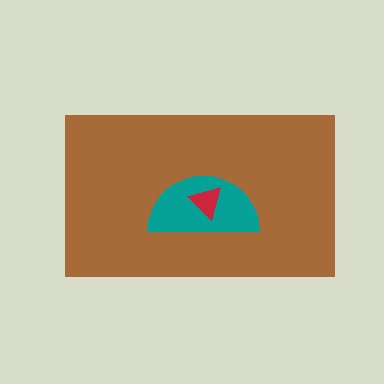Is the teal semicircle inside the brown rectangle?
Yes.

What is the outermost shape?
The brown rectangle.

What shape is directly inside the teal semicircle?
The red triangle.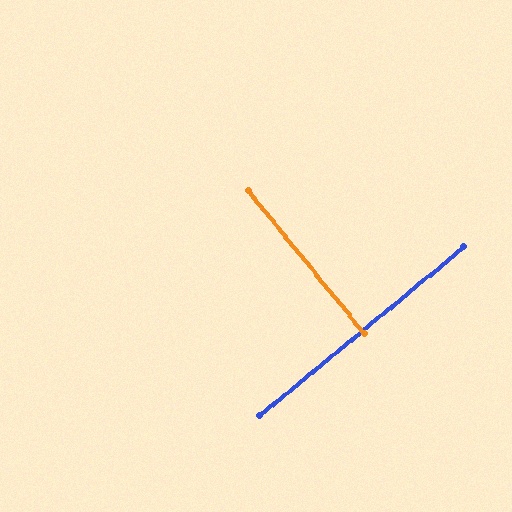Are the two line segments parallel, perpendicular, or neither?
Perpendicular — they meet at approximately 90°.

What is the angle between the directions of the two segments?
Approximately 90 degrees.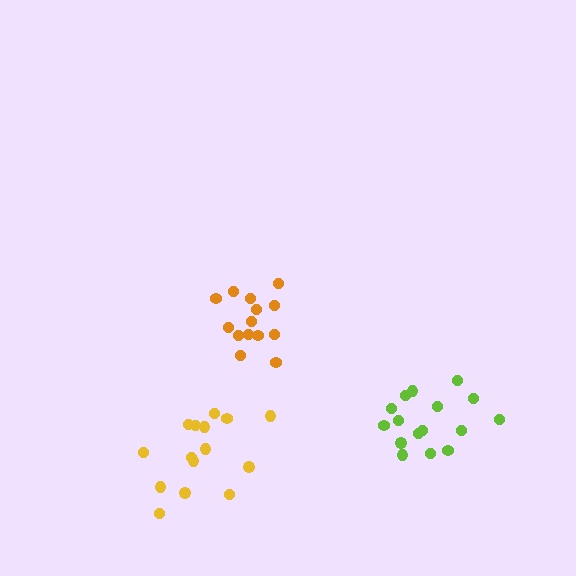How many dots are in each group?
Group 1: 14 dots, Group 2: 15 dots, Group 3: 16 dots (45 total).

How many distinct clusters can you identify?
There are 3 distinct clusters.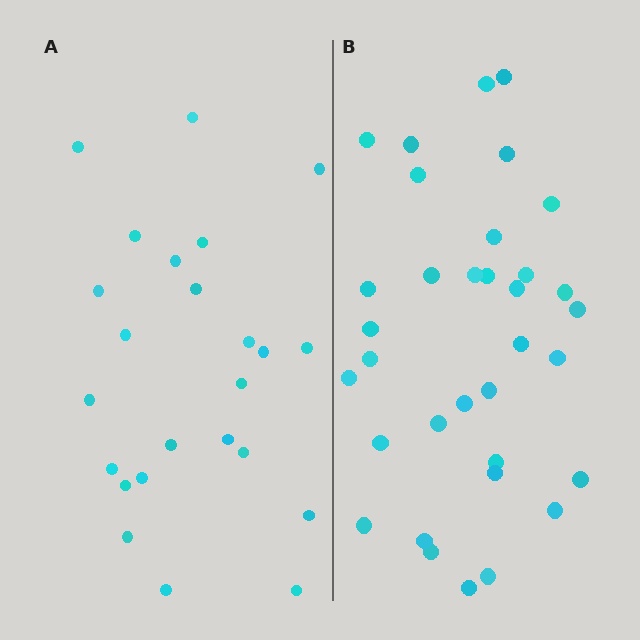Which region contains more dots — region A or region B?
Region B (the right region) has more dots.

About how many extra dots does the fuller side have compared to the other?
Region B has roughly 10 or so more dots than region A.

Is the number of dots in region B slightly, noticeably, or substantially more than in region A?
Region B has noticeably more, but not dramatically so. The ratio is roughly 1.4 to 1.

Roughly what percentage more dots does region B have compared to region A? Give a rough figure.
About 40% more.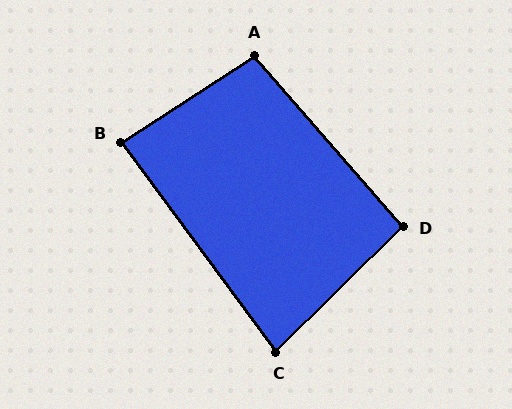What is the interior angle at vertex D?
Approximately 94 degrees (approximately right).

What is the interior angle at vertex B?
Approximately 86 degrees (approximately right).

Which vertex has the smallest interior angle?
C, at approximately 82 degrees.